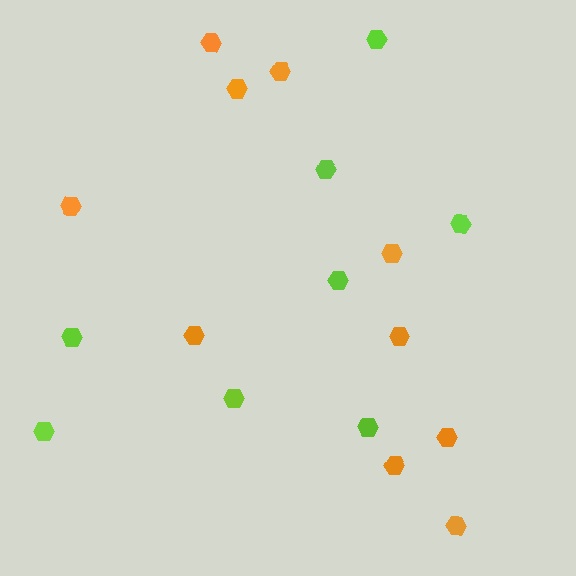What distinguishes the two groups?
There are 2 groups: one group of lime hexagons (8) and one group of orange hexagons (10).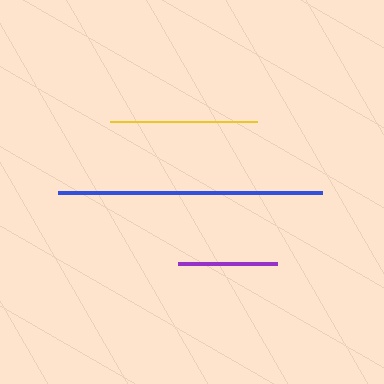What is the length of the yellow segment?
The yellow segment is approximately 147 pixels long.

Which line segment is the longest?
The blue line is the longest at approximately 264 pixels.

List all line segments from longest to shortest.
From longest to shortest: blue, yellow, purple.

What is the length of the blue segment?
The blue segment is approximately 264 pixels long.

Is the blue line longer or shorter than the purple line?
The blue line is longer than the purple line.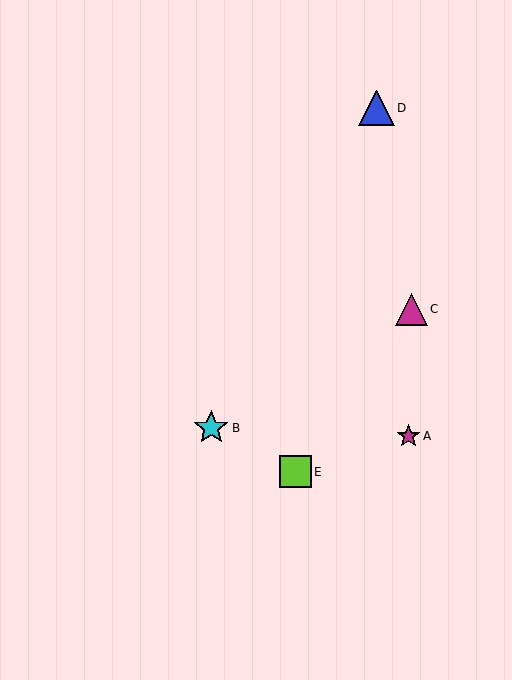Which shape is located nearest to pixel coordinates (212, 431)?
The cyan star (labeled B) at (211, 428) is nearest to that location.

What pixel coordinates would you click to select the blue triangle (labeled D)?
Click at (376, 108) to select the blue triangle D.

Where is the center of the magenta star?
The center of the magenta star is at (409, 436).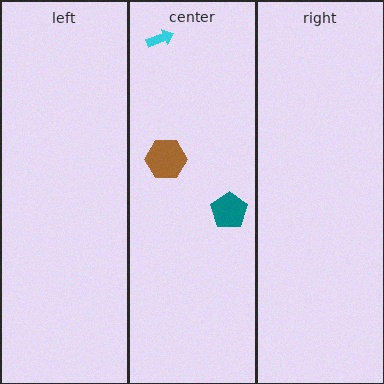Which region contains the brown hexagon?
The center region.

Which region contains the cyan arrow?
The center region.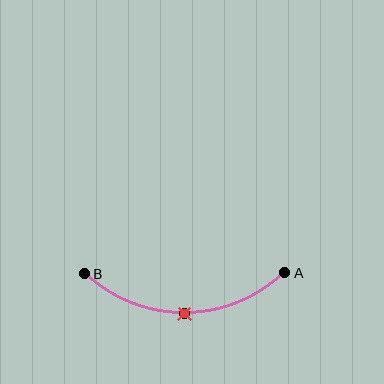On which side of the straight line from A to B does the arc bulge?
The arc bulges below the straight line connecting A and B.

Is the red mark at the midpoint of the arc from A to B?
Yes. The red mark lies on the arc at equal arc-length from both A and B — it is the arc midpoint.